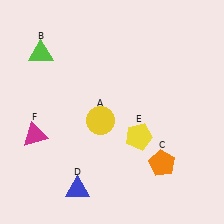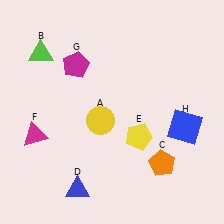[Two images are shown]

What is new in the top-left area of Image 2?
A magenta pentagon (G) was added in the top-left area of Image 2.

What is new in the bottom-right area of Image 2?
A blue square (H) was added in the bottom-right area of Image 2.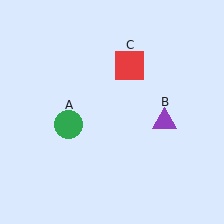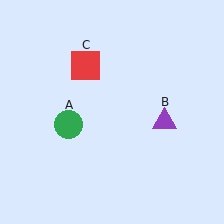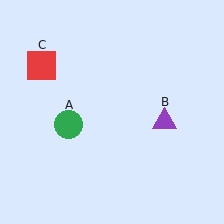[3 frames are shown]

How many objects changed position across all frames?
1 object changed position: red square (object C).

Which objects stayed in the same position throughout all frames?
Green circle (object A) and purple triangle (object B) remained stationary.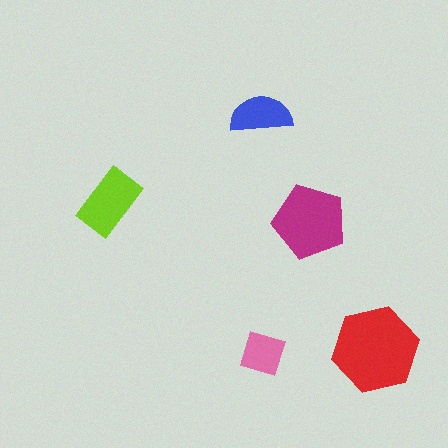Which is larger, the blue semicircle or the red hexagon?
The red hexagon.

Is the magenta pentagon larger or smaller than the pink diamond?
Larger.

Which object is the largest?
The red hexagon.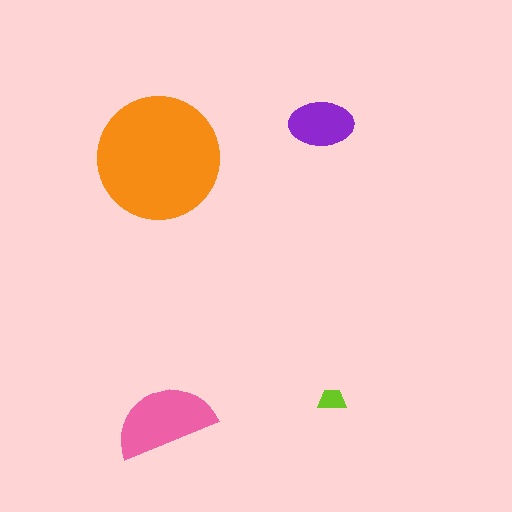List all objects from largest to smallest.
The orange circle, the pink semicircle, the purple ellipse, the lime trapezoid.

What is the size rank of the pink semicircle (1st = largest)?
2nd.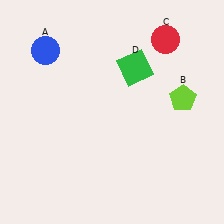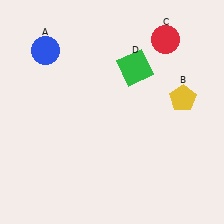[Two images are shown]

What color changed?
The pentagon (B) changed from lime in Image 1 to yellow in Image 2.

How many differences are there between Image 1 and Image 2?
There is 1 difference between the two images.